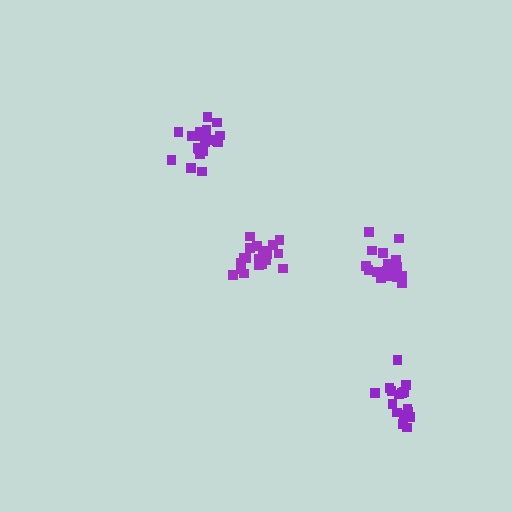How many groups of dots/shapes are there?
There are 4 groups.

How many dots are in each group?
Group 1: 18 dots, Group 2: 16 dots, Group 3: 20 dots, Group 4: 20 dots (74 total).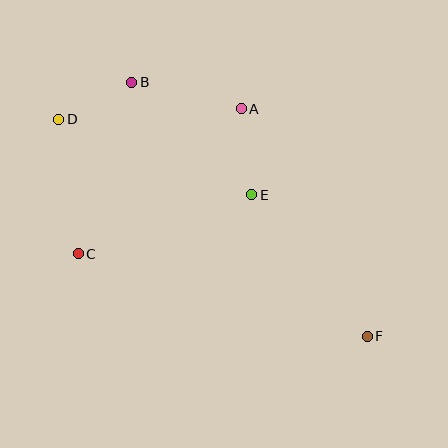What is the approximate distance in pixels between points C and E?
The distance between C and E is approximately 184 pixels.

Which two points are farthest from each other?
Points D and F are farthest from each other.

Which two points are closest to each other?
Points B and D are closest to each other.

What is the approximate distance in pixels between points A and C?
The distance between A and C is approximately 218 pixels.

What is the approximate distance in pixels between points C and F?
The distance between C and F is approximately 301 pixels.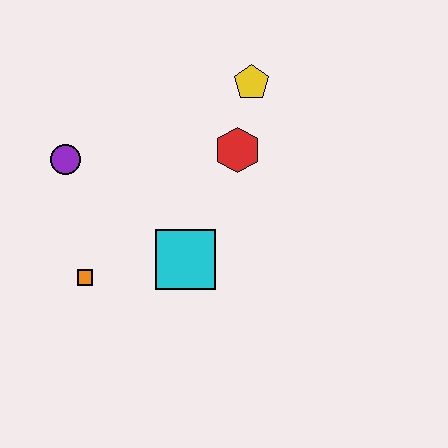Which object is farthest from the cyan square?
The yellow pentagon is farthest from the cyan square.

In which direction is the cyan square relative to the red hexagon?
The cyan square is below the red hexagon.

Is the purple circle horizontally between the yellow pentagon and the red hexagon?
No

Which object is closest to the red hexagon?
The yellow pentagon is closest to the red hexagon.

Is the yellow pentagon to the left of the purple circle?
No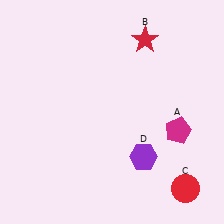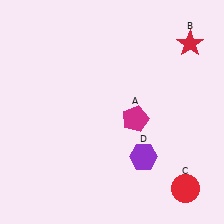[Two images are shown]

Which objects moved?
The objects that moved are: the magenta pentagon (A), the red star (B).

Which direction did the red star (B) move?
The red star (B) moved right.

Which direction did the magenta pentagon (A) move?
The magenta pentagon (A) moved left.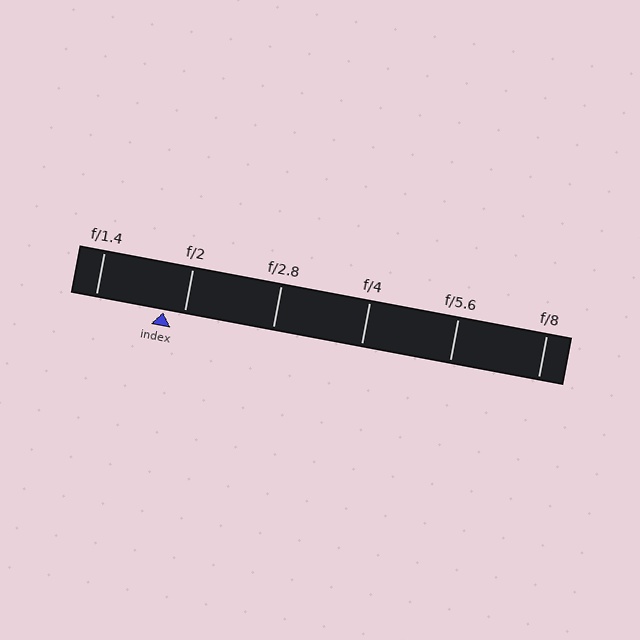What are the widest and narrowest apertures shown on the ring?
The widest aperture shown is f/1.4 and the narrowest is f/8.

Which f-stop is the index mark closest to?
The index mark is closest to f/2.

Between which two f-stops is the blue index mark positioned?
The index mark is between f/1.4 and f/2.